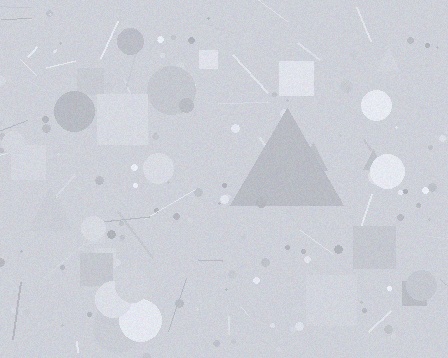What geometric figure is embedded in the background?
A triangle is embedded in the background.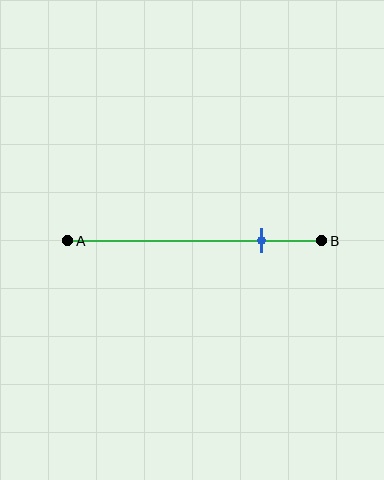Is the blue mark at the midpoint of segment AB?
No, the mark is at about 75% from A, not at the 50% midpoint.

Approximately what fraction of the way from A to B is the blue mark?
The blue mark is approximately 75% of the way from A to B.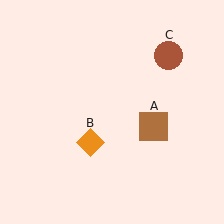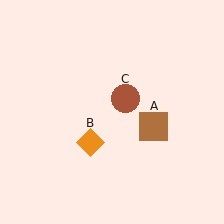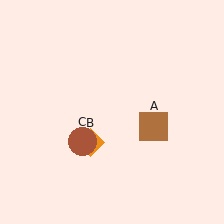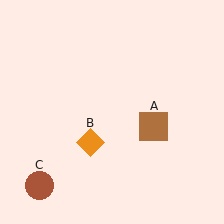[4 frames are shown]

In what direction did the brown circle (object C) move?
The brown circle (object C) moved down and to the left.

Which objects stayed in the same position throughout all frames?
Brown square (object A) and orange diamond (object B) remained stationary.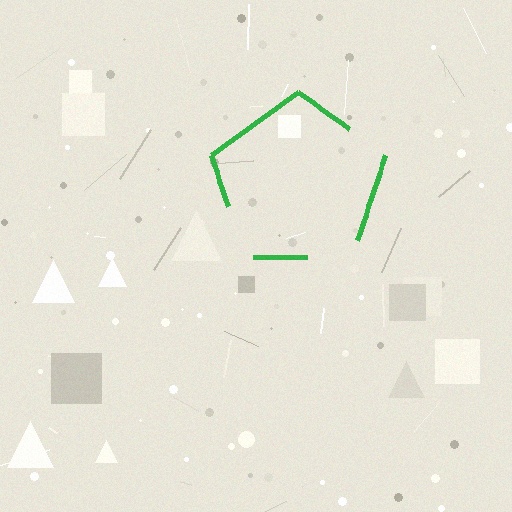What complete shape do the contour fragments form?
The contour fragments form a pentagon.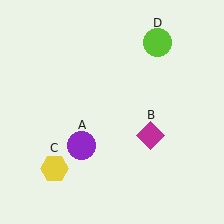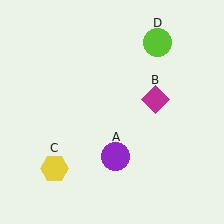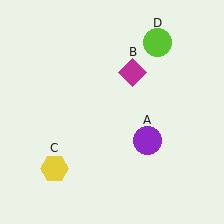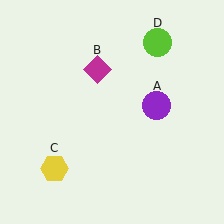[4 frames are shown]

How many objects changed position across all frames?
2 objects changed position: purple circle (object A), magenta diamond (object B).